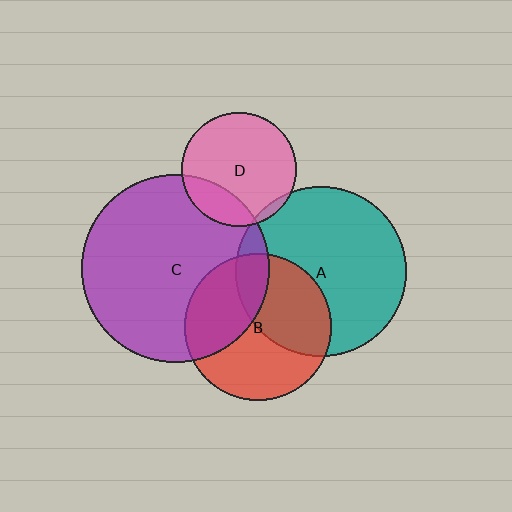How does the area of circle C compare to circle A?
Approximately 1.2 times.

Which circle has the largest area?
Circle C (purple).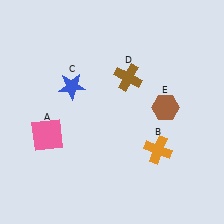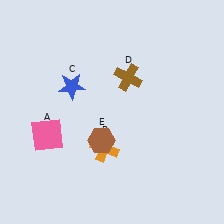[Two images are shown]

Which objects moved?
The objects that moved are: the orange cross (B), the brown hexagon (E).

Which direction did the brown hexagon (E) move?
The brown hexagon (E) moved left.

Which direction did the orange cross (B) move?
The orange cross (B) moved left.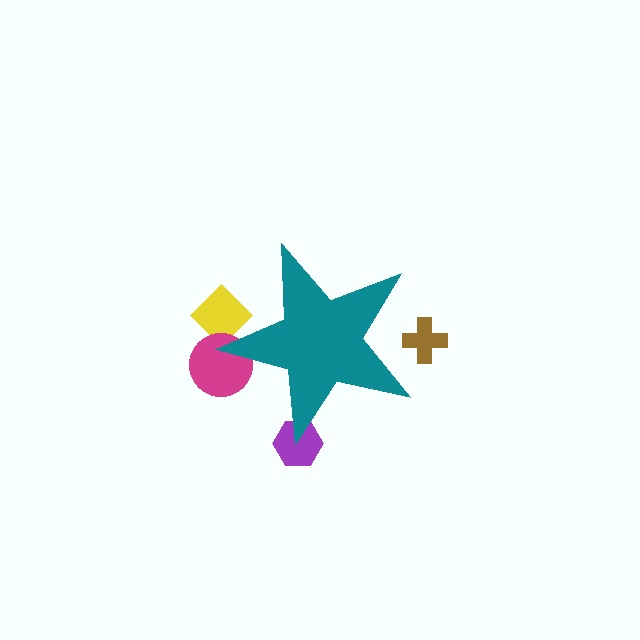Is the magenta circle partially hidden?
Yes, the magenta circle is partially hidden behind the teal star.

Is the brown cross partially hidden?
Yes, the brown cross is partially hidden behind the teal star.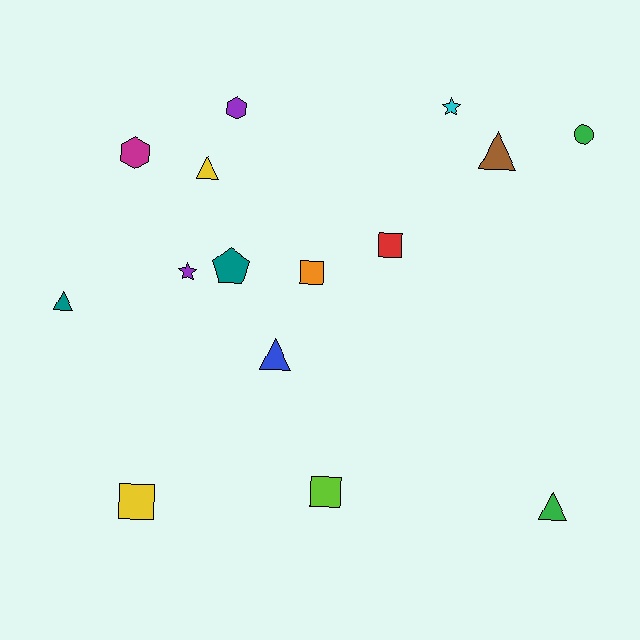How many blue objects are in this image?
There is 1 blue object.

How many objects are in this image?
There are 15 objects.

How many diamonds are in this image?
There are no diamonds.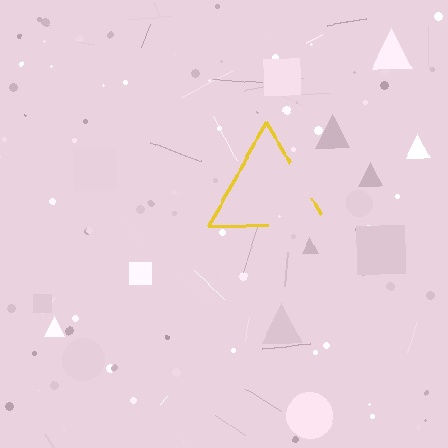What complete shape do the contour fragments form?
The contour fragments form a triangle.